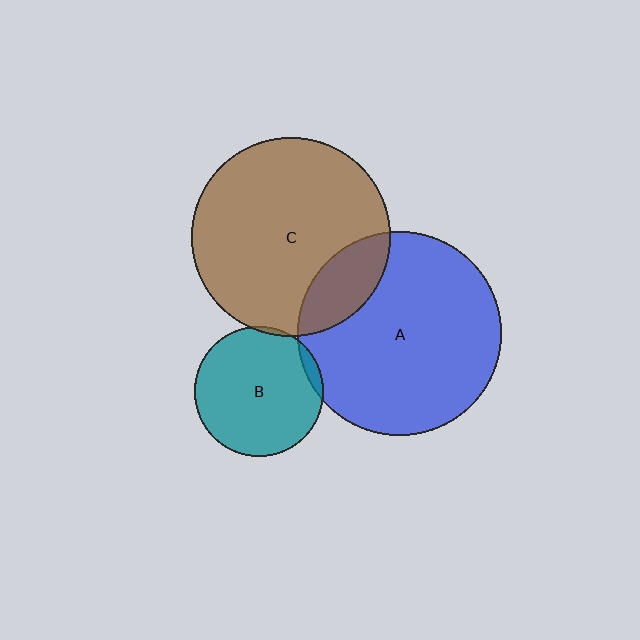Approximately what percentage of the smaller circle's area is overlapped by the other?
Approximately 5%.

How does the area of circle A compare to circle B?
Approximately 2.5 times.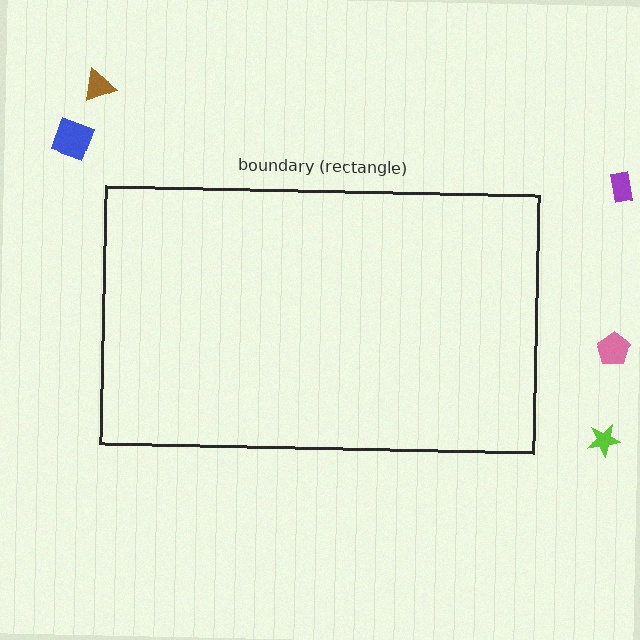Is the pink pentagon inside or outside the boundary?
Outside.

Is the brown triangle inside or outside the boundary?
Outside.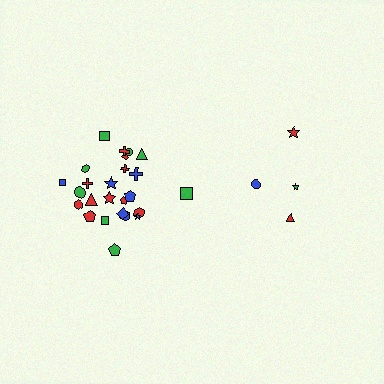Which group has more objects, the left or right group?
The left group.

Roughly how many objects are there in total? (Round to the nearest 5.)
Roughly 30 objects in total.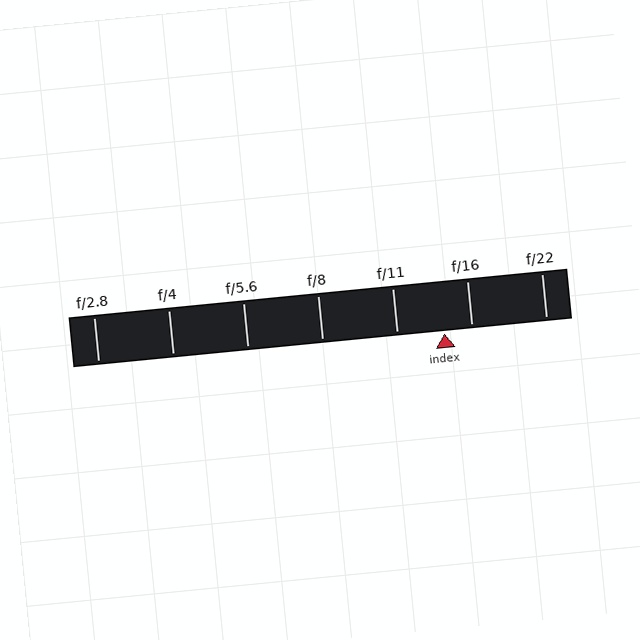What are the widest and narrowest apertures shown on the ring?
The widest aperture shown is f/2.8 and the narrowest is f/22.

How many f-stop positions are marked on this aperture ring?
There are 7 f-stop positions marked.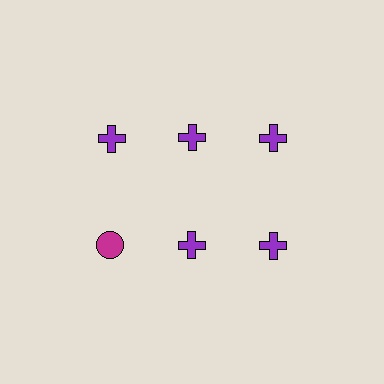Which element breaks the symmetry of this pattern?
The magenta circle in the second row, leftmost column breaks the symmetry. All other shapes are purple crosses.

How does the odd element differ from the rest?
It differs in both color (magenta instead of purple) and shape (circle instead of cross).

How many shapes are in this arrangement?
There are 6 shapes arranged in a grid pattern.